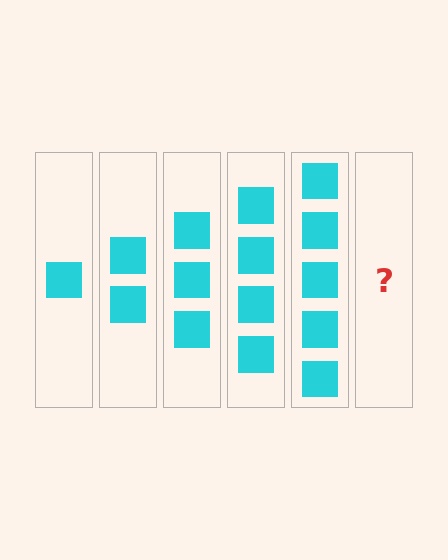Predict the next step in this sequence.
The next step is 6 squares.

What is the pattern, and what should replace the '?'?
The pattern is that each step adds one more square. The '?' should be 6 squares.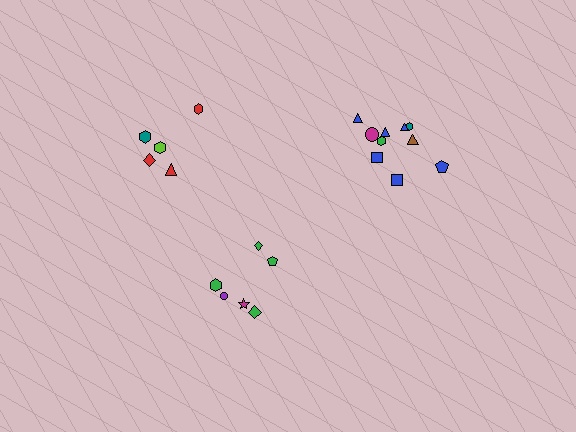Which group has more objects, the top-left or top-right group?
The top-right group.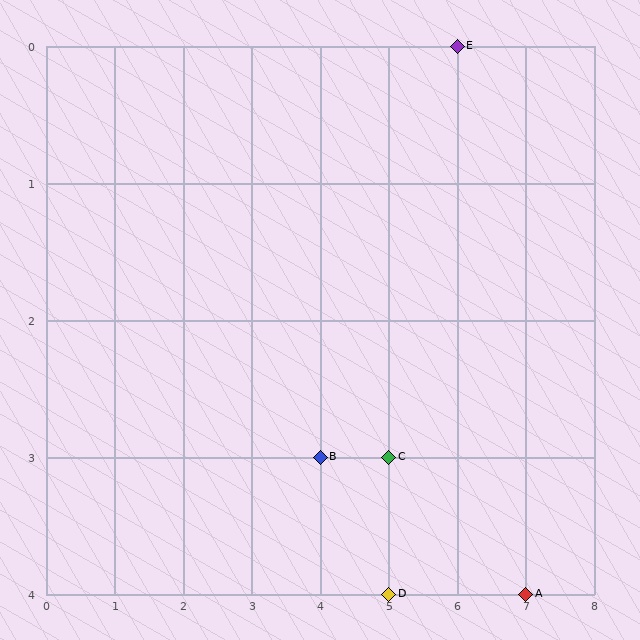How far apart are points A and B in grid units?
Points A and B are 3 columns and 1 row apart (about 3.2 grid units diagonally).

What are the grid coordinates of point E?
Point E is at grid coordinates (6, 0).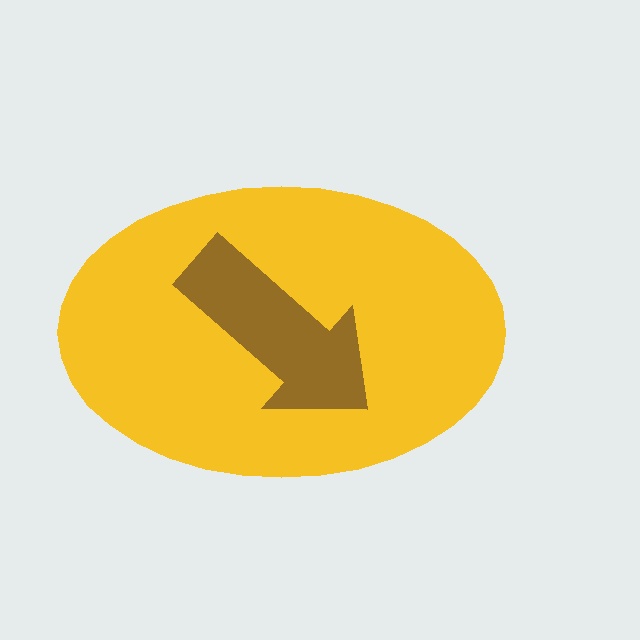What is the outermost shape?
The yellow ellipse.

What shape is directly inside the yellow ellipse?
The brown arrow.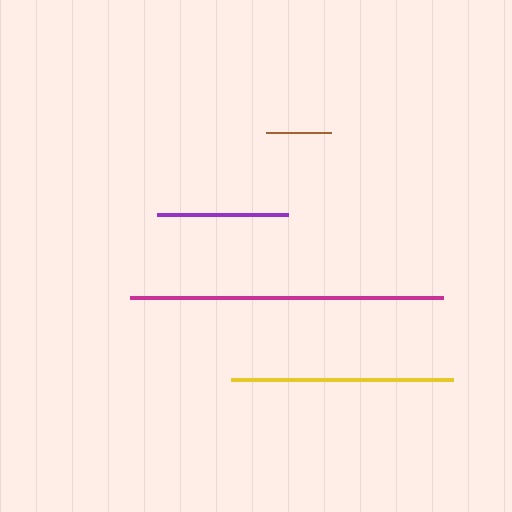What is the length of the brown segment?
The brown segment is approximately 65 pixels long.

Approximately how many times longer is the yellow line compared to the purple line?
The yellow line is approximately 1.7 times the length of the purple line.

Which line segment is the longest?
The magenta line is the longest at approximately 313 pixels.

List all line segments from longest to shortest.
From longest to shortest: magenta, yellow, purple, brown.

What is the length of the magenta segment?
The magenta segment is approximately 313 pixels long.